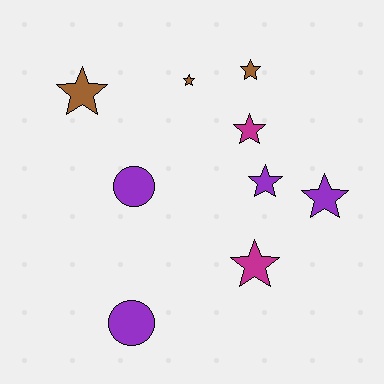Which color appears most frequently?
Purple, with 4 objects.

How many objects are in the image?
There are 9 objects.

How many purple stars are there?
There are 2 purple stars.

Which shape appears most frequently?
Star, with 7 objects.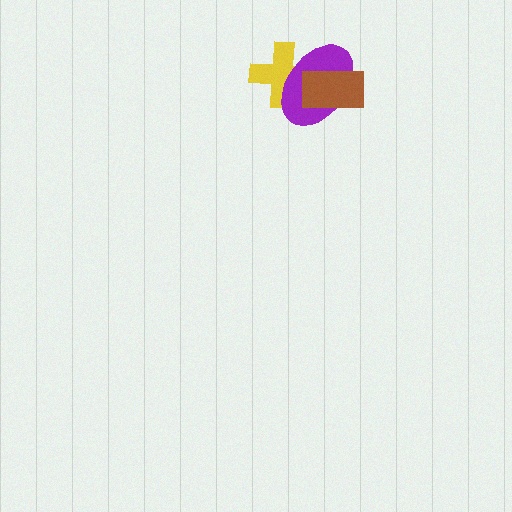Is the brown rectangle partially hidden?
No, no other shape covers it.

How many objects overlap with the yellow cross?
2 objects overlap with the yellow cross.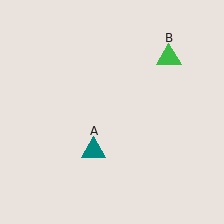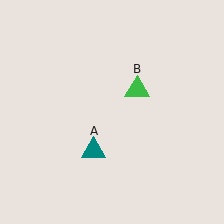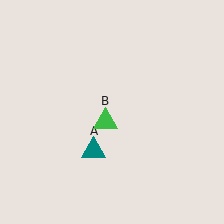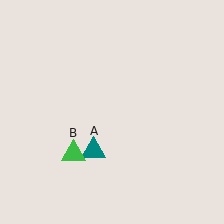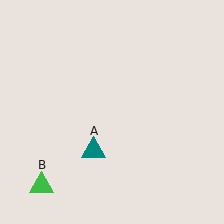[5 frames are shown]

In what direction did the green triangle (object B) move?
The green triangle (object B) moved down and to the left.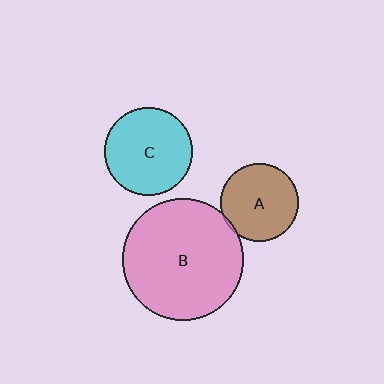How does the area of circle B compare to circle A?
Approximately 2.5 times.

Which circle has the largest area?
Circle B (pink).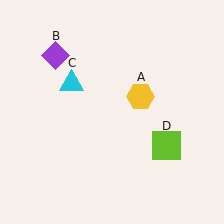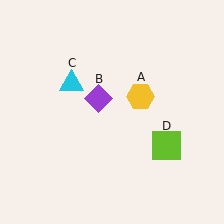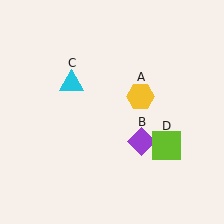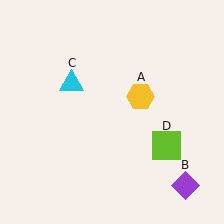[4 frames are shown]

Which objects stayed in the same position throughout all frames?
Yellow hexagon (object A) and cyan triangle (object C) and lime square (object D) remained stationary.